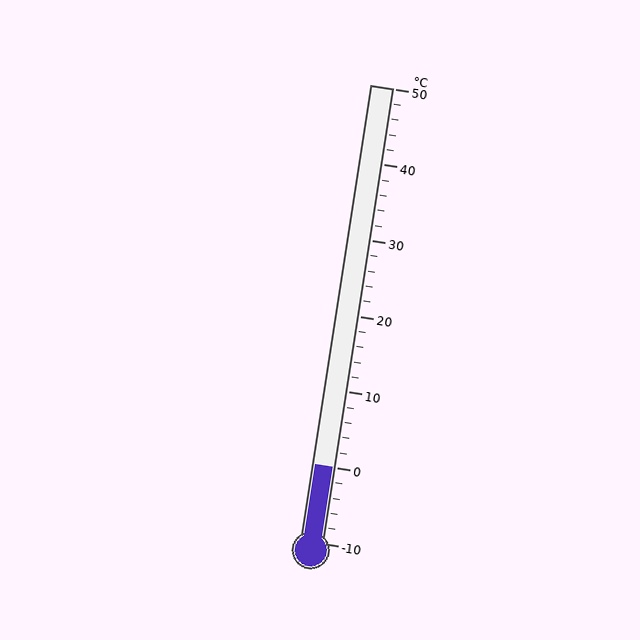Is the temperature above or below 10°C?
The temperature is below 10°C.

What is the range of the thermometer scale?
The thermometer scale ranges from -10°C to 50°C.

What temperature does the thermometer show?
The thermometer shows approximately 0°C.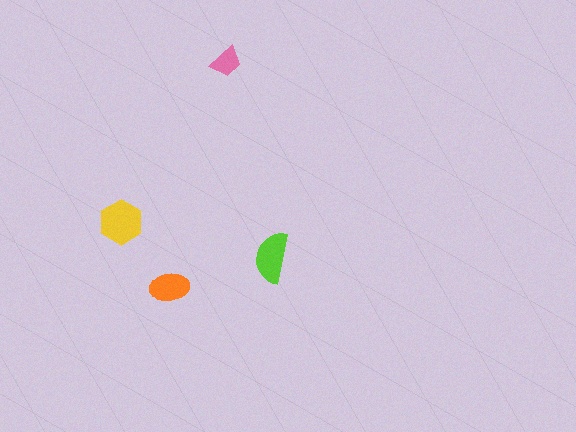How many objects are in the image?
There are 4 objects in the image.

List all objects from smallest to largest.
The pink trapezoid, the orange ellipse, the lime semicircle, the yellow hexagon.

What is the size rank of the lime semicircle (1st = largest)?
2nd.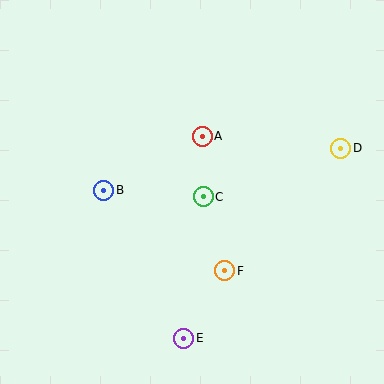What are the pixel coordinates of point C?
Point C is at (203, 197).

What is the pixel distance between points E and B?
The distance between E and B is 168 pixels.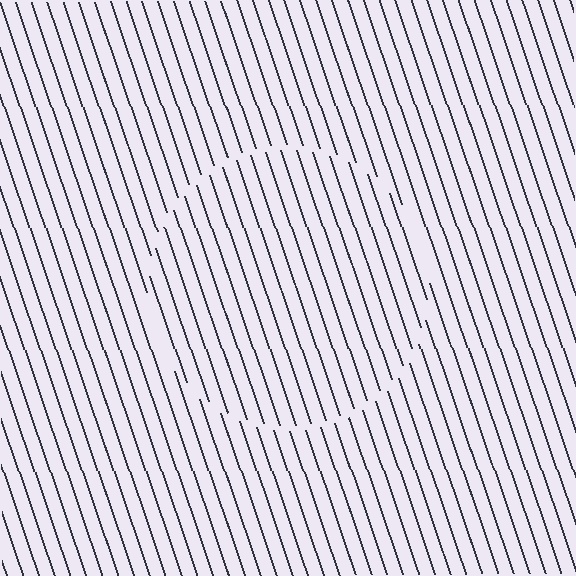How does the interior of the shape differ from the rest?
The interior of the shape contains the same grating, shifted by half a period — the contour is defined by the phase discontinuity where line-ends from the inner and outer gratings abut.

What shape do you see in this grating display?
An illusory circle. The interior of the shape contains the same grating, shifted by half a period — the contour is defined by the phase discontinuity where line-ends from the inner and outer gratings abut.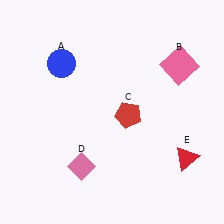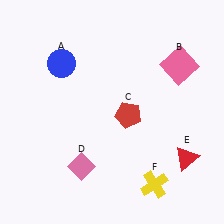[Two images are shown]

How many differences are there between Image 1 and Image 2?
There is 1 difference between the two images.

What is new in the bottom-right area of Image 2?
A yellow cross (F) was added in the bottom-right area of Image 2.